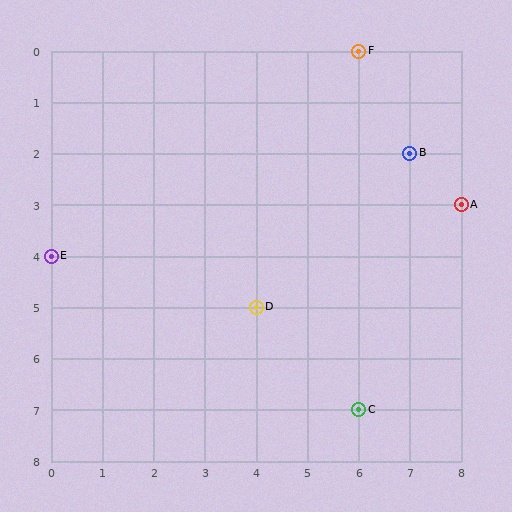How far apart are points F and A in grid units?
Points F and A are 2 columns and 3 rows apart (about 3.6 grid units diagonally).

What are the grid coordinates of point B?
Point B is at grid coordinates (7, 2).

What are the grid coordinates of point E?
Point E is at grid coordinates (0, 4).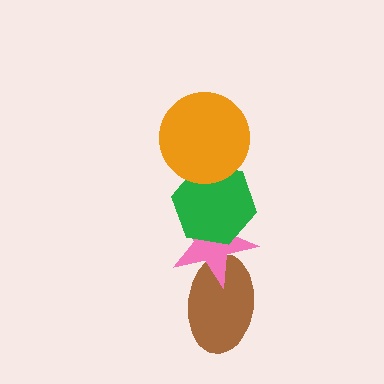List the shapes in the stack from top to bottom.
From top to bottom: the orange circle, the green hexagon, the pink star, the brown ellipse.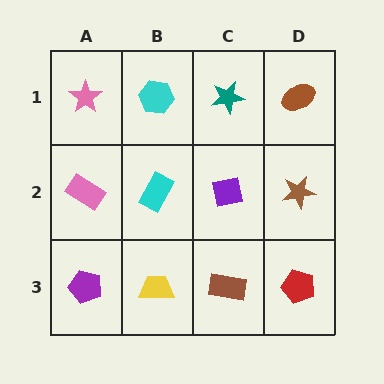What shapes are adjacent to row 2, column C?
A teal star (row 1, column C), a brown rectangle (row 3, column C), a cyan rectangle (row 2, column B), a brown star (row 2, column D).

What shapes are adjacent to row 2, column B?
A cyan hexagon (row 1, column B), a yellow trapezoid (row 3, column B), a pink rectangle (row 2, column A), a purple square (row 2, column C).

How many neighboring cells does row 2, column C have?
4.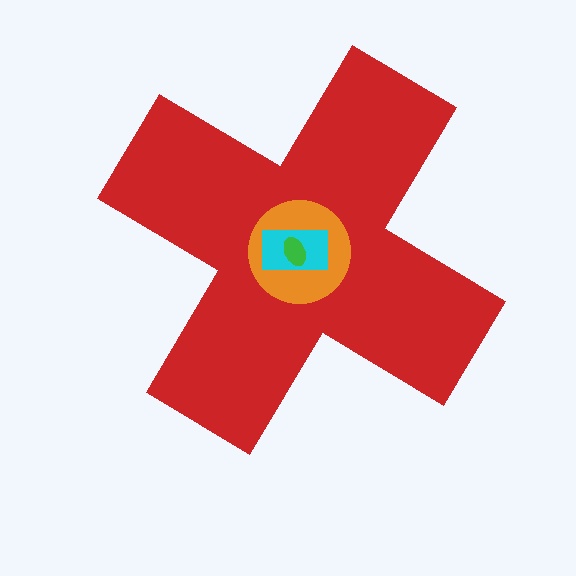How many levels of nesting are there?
4.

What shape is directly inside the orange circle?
The cyan rectangle.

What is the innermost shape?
The green ellipse.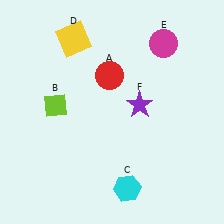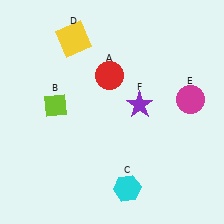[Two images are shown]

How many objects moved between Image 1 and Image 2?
1 object moved between the two images.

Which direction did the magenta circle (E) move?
The magenta circle (E) moved down.